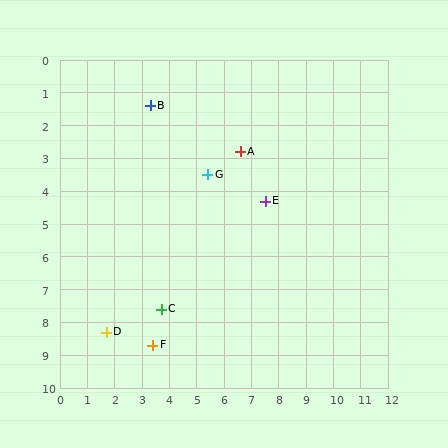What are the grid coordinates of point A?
Point A is at approximately (6.6, 2.8).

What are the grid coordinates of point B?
Point B is at approximately (3.3, 1.4).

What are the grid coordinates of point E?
Point E is at approximately (7.5, 4.3).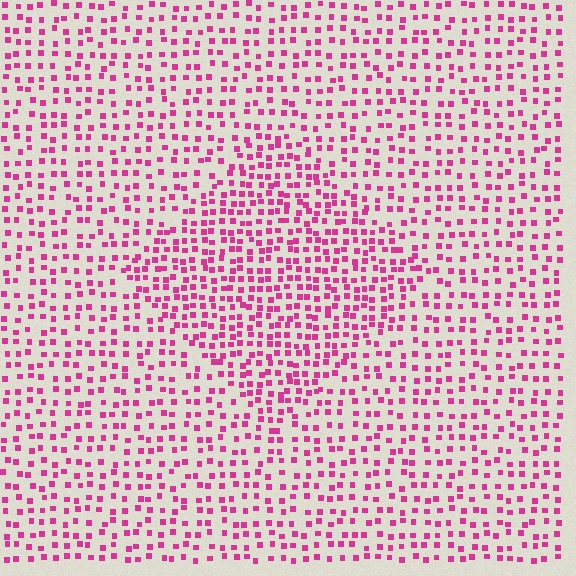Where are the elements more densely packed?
The elements are more densely packed inside the diamond boundary.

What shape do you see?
I see a diamond.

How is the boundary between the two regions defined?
The boundary is defined by a change in element density (approximately 1.6x ratio). All elements are the same color, size, and shape.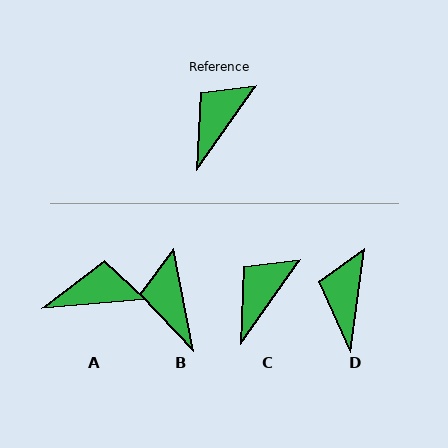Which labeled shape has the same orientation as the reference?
C.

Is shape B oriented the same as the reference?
No, it is off by about 46 degrees.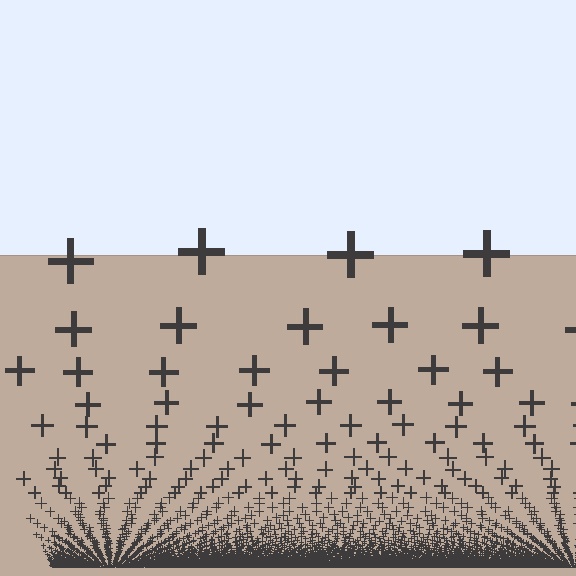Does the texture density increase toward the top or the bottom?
Density increases toward the bottom.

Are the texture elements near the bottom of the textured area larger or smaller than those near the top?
Smaller. The gradient is inverted — elements near the bottom are smaller and denser.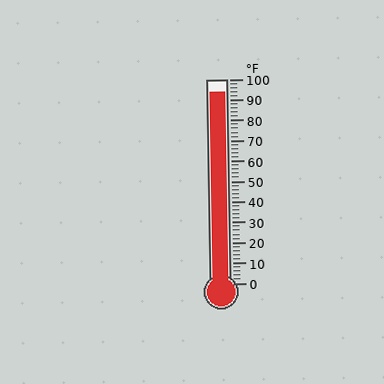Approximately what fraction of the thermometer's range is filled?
The thermometer is filled to approximately 95% of its range.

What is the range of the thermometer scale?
The thermometer scale ranges from 0°F to 100°F.